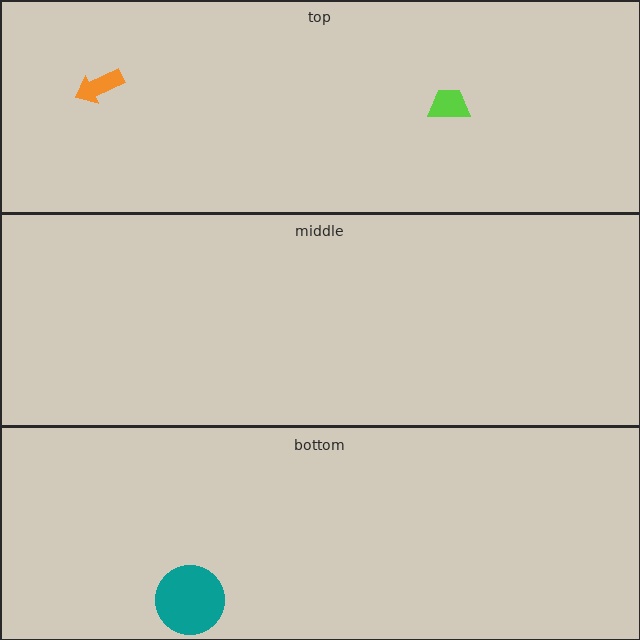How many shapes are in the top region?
2.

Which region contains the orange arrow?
The top region.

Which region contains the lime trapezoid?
The top region.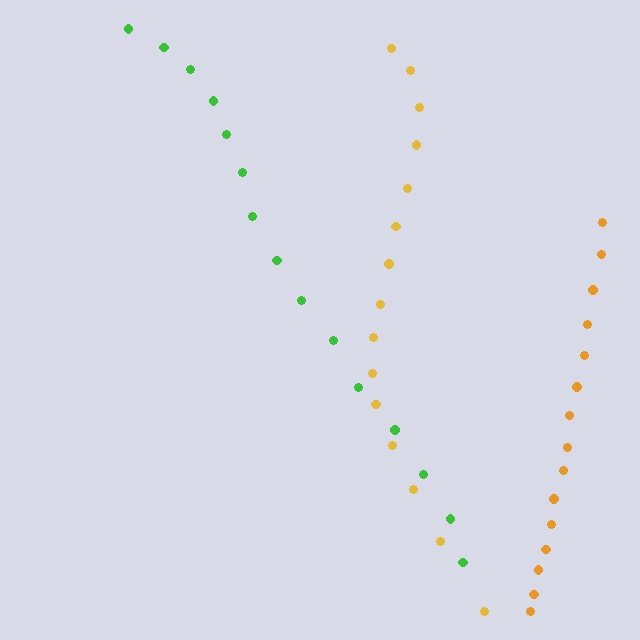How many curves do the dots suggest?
There are 3 distinct paths.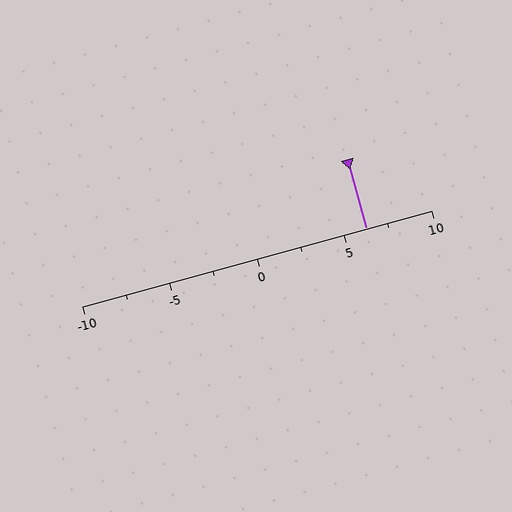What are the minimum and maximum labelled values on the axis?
The axis runs from -10 to 10.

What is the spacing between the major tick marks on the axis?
The major ticks are spaced 5 apart.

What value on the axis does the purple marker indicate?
The marker indicates approximately 6.2.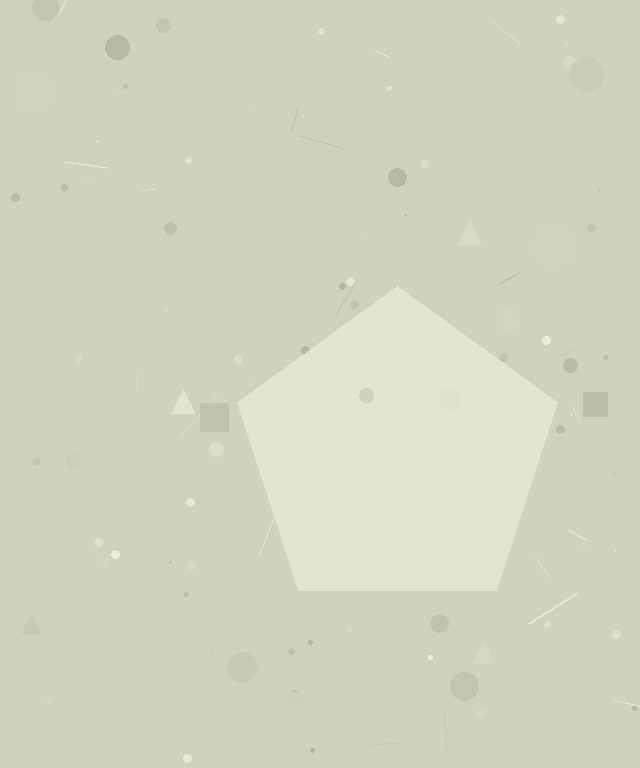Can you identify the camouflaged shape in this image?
The camouflaged shape is a pentagon.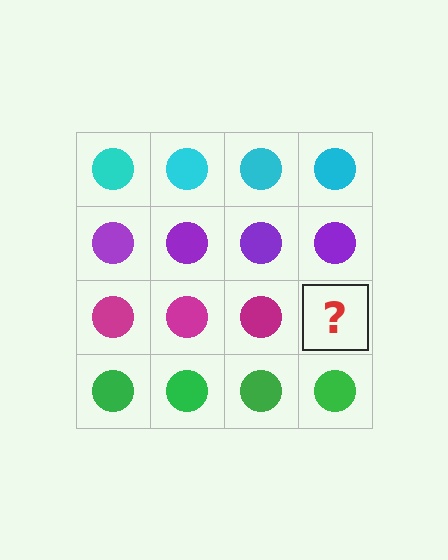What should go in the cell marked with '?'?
The missing cell should contain a magenta circle.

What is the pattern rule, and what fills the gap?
The rule is that each row has a consistent color. The gap should be filled with a magenta circle.